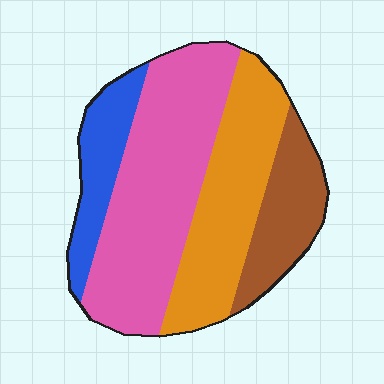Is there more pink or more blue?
Pink.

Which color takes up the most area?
Pink, at roughly 40%.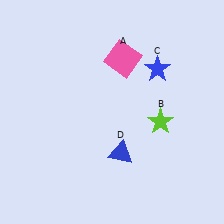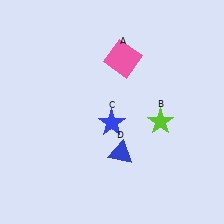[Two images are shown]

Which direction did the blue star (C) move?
The blue star (C) moved down.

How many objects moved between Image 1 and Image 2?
1 object moved between the two images.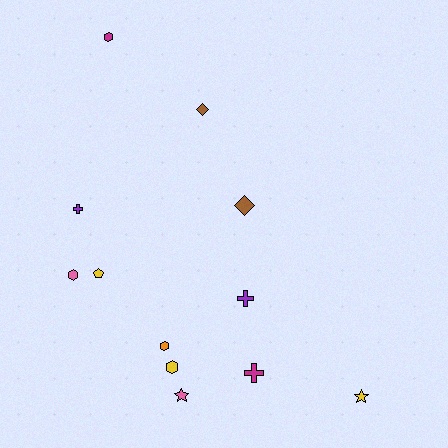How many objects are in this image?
There are 12 objects.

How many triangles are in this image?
There are no triangles.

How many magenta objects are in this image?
There are 2 magenta objects.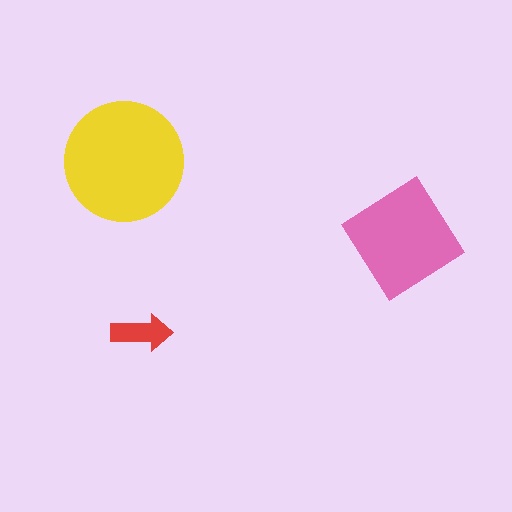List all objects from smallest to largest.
The red arrow, the pink diamond, the yellow circle.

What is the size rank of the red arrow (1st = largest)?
3rd.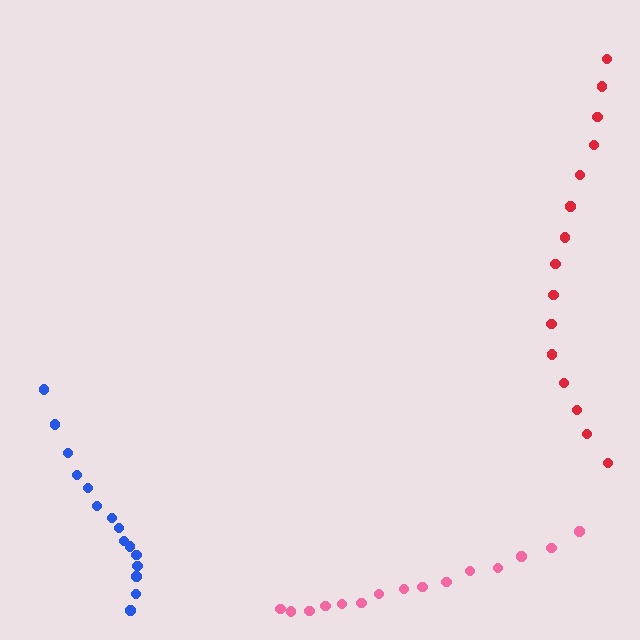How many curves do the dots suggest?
There are 3 distinct paths.